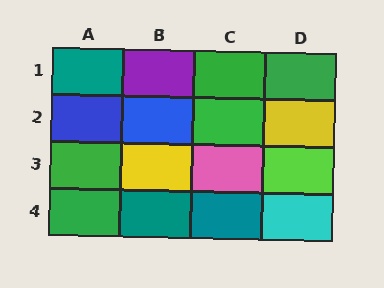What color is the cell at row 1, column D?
Green.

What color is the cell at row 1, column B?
Purple.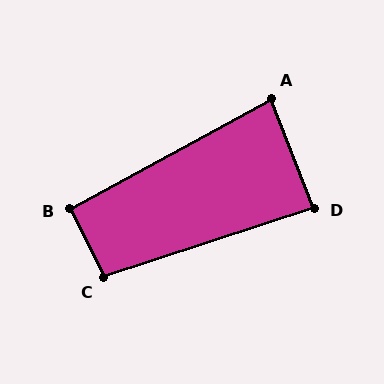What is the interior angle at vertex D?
Approximately 87 degrees (approximately right).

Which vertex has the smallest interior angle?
A, at approximately 82 degrees.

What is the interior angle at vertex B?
Approximately 93 degrees (approximately right).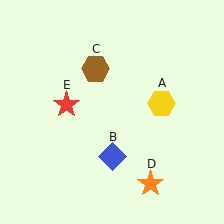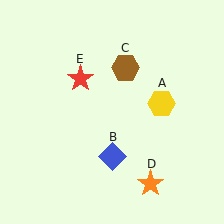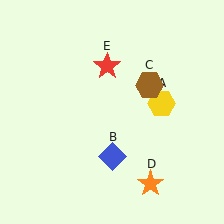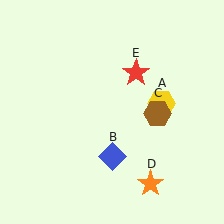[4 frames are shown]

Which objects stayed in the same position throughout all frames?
Yellow hexagon (object A) and blue diamond (object B) and orange star (object D) remained stationary.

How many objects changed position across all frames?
2 objects changed position: brown hexagon (object C), red star (object E).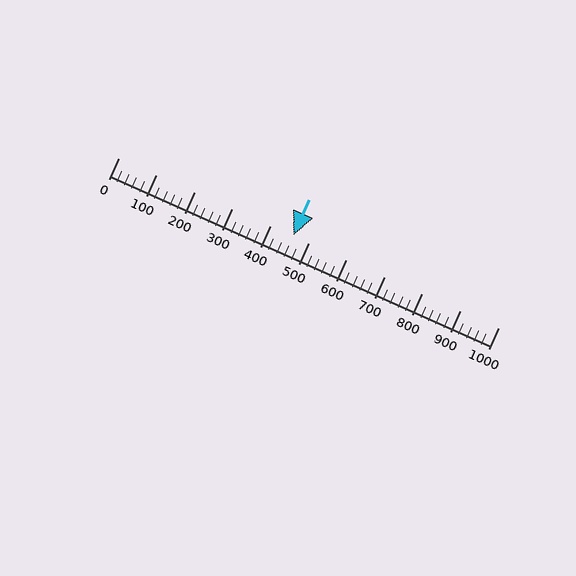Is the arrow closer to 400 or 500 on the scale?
The arrow is closer to 500.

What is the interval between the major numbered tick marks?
The major tick marks are spaced 100 units apart.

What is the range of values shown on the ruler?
The ruler shows values from 0 to 1000.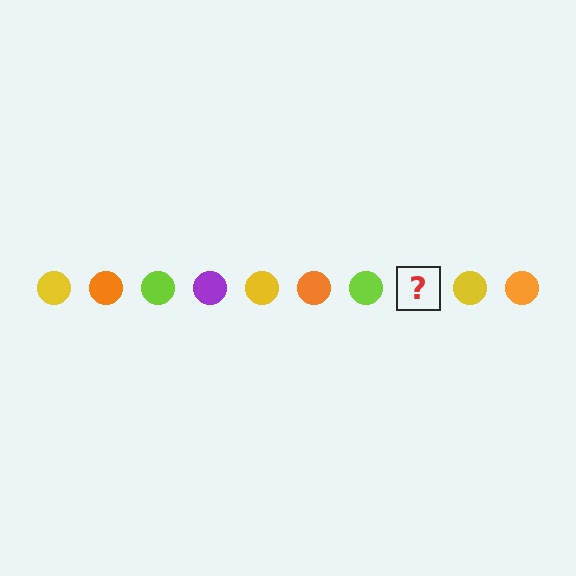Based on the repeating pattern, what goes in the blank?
The blank should be a purple circle.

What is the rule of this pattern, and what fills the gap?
The rule is that the pattern cycles through yellow, orange, lime, purple circles. The gap should be filled with a purple circle.